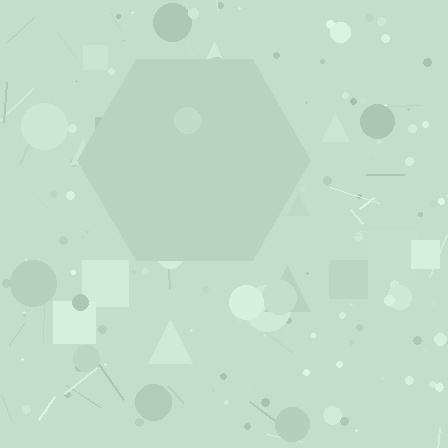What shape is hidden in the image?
A hexagon is hidden in the image.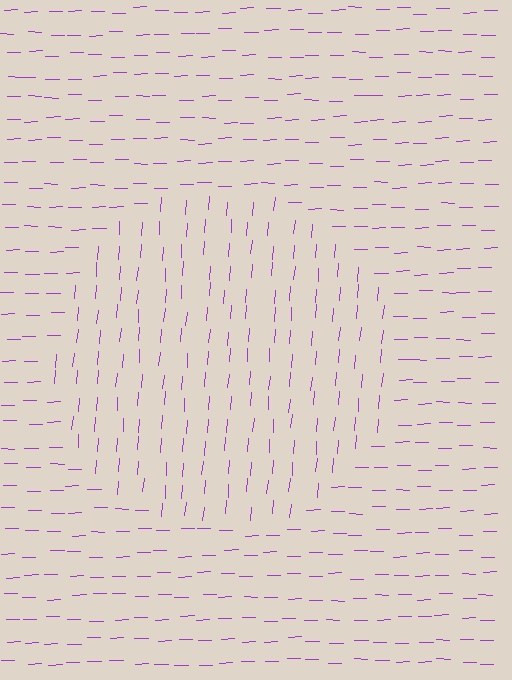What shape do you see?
I see a circle.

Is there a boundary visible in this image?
Yes, there is a texture boundary formed by a change in line orientation.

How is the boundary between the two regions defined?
The boundary is defined purely by a change in line orientation (approximately 84 degrees difference). All lines are the same color and thickness.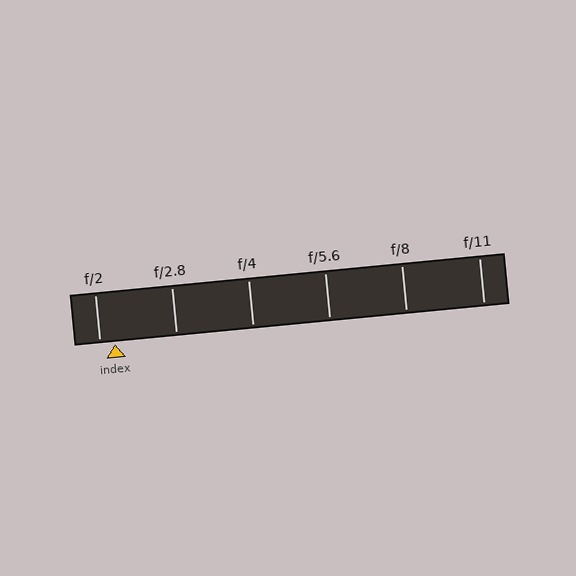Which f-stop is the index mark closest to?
The index mark is closest to f/2.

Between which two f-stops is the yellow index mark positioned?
The index mark is between f/2 and f/2.8.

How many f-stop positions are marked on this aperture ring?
There are 6 f-stop positions marked.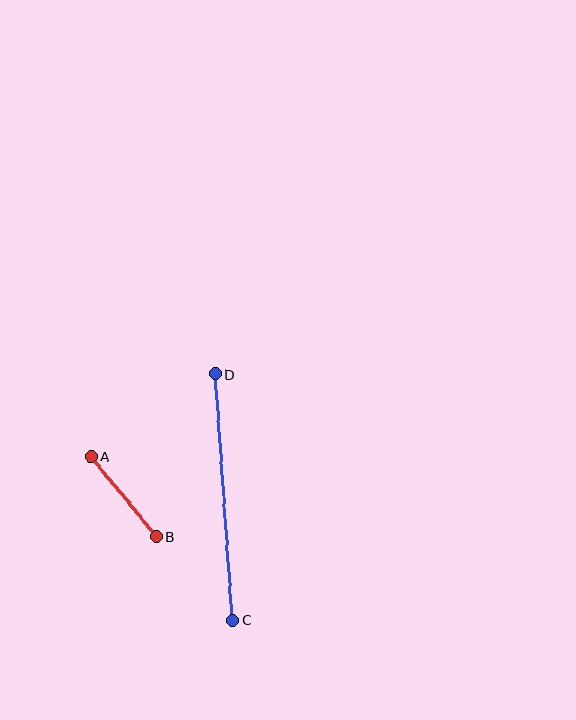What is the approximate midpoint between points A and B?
The midpoint is at approximately (124, 497) pixels.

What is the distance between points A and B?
The distance is approximately 103 pixels.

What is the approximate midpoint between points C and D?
The midpoint is at approximately (224, 497) pixels.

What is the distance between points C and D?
The distance is approximately 247 pixels.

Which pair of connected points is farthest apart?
Points C and D are farthest apart.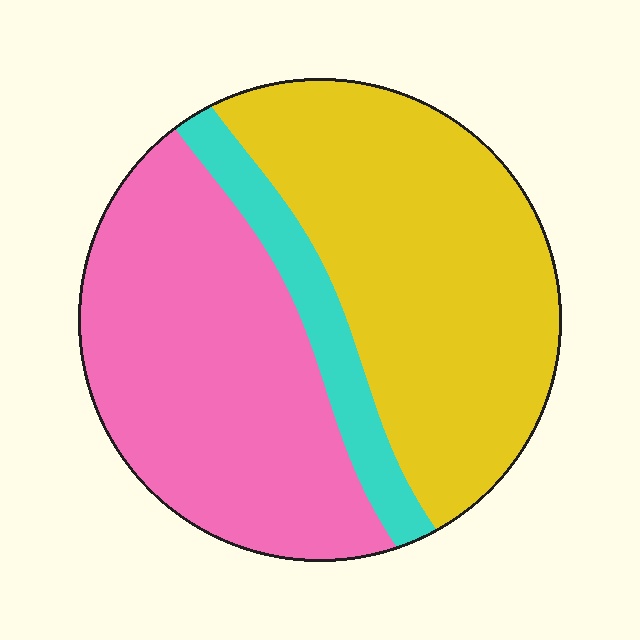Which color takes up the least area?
Cyan, at roughly 10%.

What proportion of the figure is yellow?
Yellow covers about 45% of the figure.